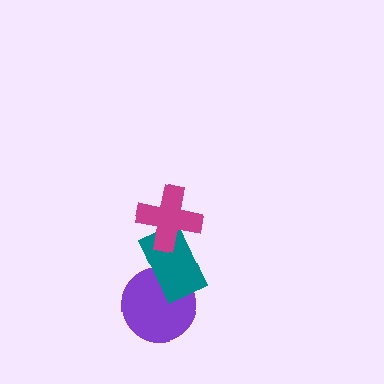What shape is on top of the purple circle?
The teal rectangle is on top of the purple circle.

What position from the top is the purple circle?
The purple circle is 3rd from the top.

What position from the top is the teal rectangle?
The teal rectangle is 2nd from the top.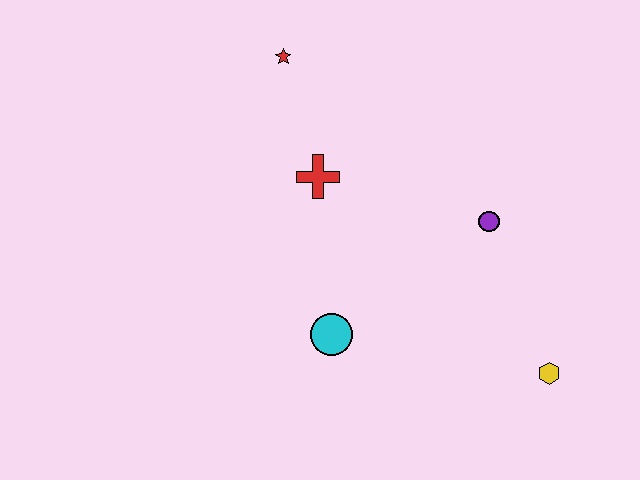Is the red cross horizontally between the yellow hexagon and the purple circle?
No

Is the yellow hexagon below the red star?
Yes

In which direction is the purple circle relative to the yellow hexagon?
The purple circle is above the yellow hexagon.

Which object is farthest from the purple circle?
The red star is farthest from the purple circle.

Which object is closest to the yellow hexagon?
The purple circle is closest to the yellow hexagon.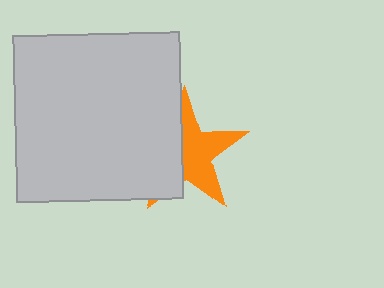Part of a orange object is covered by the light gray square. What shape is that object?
It is a star.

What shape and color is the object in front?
The object in front is a light gray square.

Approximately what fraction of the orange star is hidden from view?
Roughly 47% of the orange star is hidden behind the light gray square.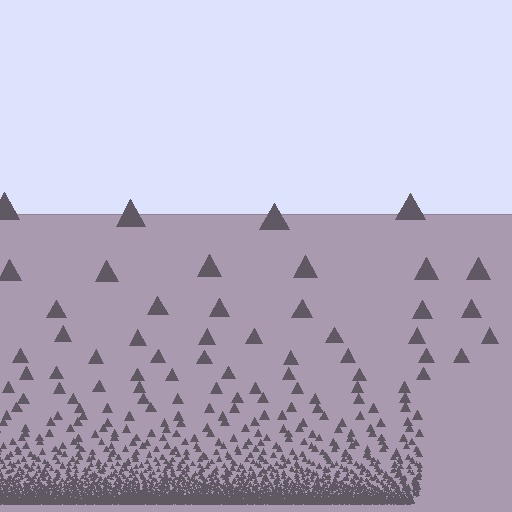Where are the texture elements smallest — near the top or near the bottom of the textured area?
Near the bottom.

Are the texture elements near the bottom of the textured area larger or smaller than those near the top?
Smaller. The gradient is inverted — elements near the bottom are smaller and denser.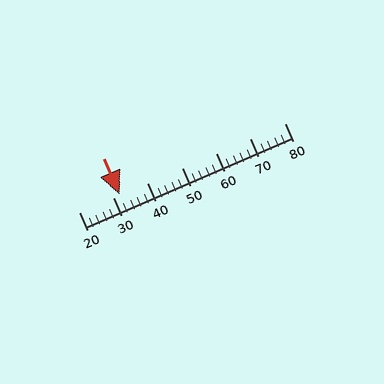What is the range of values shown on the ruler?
The ruler shows values from 20 to 80.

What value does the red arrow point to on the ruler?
The red arrow points to approximately 32.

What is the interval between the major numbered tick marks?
The major tick marks are spaced 10 units apart.